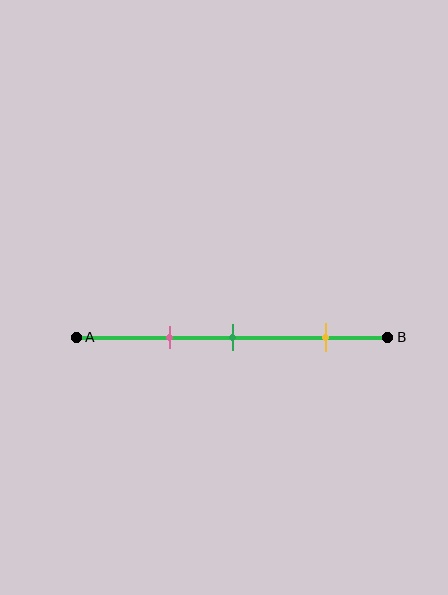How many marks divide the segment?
There are 3 marks dividing the segment.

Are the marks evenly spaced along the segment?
No, the marks are not evenly spaced.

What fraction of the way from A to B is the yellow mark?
The yellow mark is approximately 80% (0.8) of the way from A to B.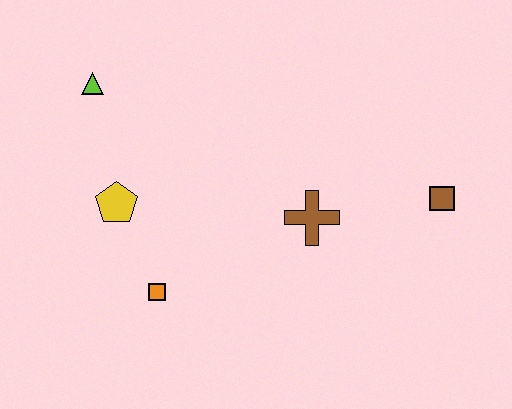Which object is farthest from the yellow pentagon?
The brown square is farthest from the yellow pentagon.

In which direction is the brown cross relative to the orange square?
The brown cross is to the right of the orange square.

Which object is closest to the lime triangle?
The yellow pentagon is closest to the lime triangle.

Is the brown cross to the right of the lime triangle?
Yes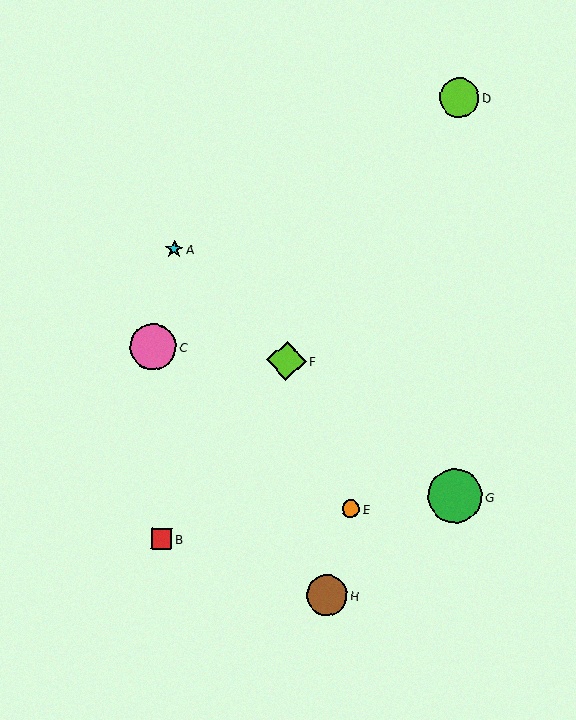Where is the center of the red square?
The center of the red square is at (161, 539).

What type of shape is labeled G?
Shape G is a green circle.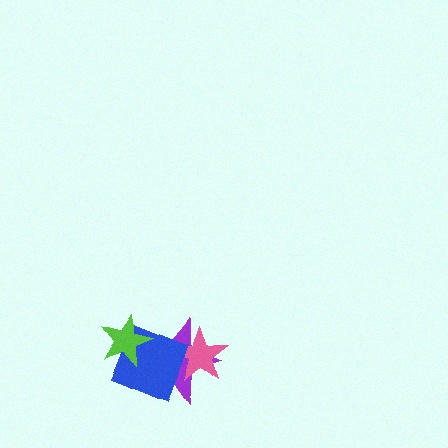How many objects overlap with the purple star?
3 objects overlap with the purple star.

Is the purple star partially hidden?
Yes, it is partially covered by another shape.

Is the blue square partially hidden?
Yes, it is partially covered by another shape.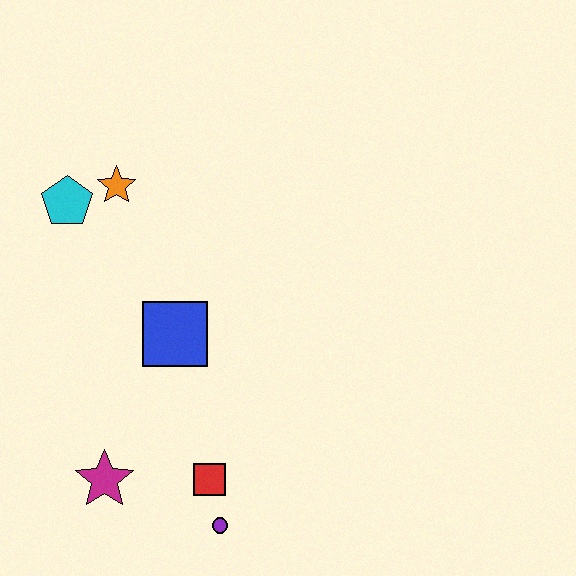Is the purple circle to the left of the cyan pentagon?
No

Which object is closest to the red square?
The purple circle is closest to the red square.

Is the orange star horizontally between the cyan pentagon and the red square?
Yes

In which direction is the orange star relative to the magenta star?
The orange star is above the magenta star.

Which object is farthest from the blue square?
The purple circle is farthest from the blue square.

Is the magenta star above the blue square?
No